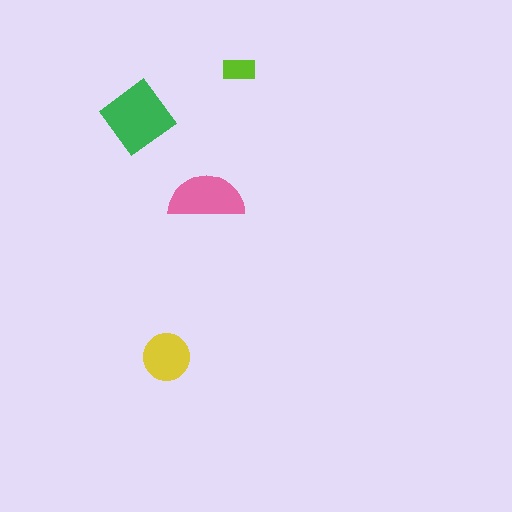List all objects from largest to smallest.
The green diamond, the pink semicircle, the yellow circle, the lime rectangle.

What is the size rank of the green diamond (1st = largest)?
1st.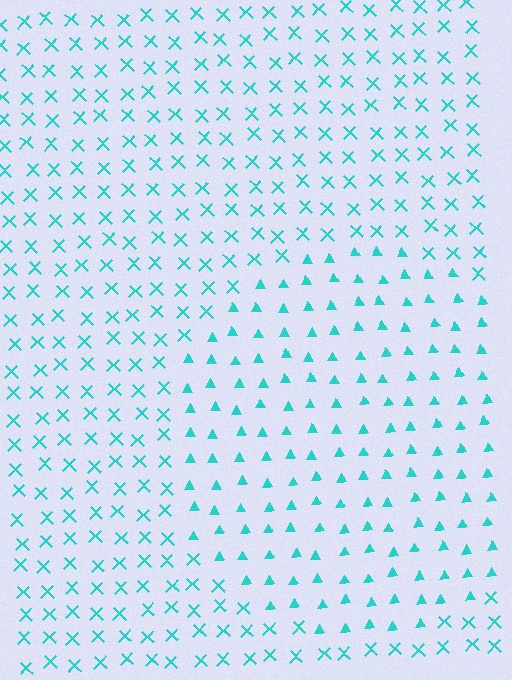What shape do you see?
I see a circle.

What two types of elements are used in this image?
The image uses triangles inside the circle region and X marks outside it.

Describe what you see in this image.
The image is filled with small cyan elements arranged in a uniform grid. A circle-shaped region contains triangles, while the surrounding area contains X marks. The boundary is defined purely by the change in element shape.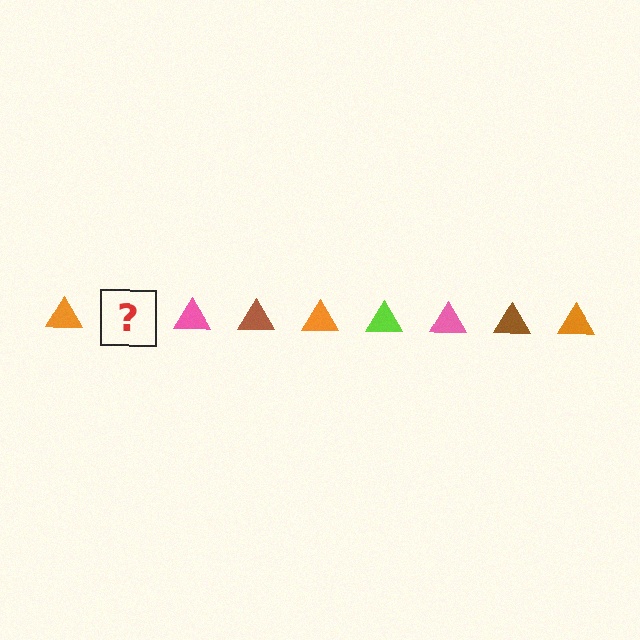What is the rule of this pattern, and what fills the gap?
The rule is that the pattern cycles through orange, lime, pink, brown triangles. The gap should be filled with a lime triangle.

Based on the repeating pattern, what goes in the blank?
The blank should be a lime triangle.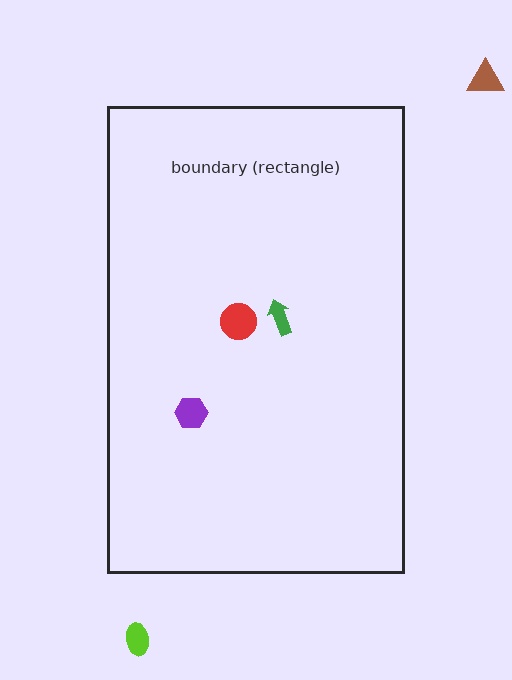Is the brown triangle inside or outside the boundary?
Outside.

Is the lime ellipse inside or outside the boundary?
Outside.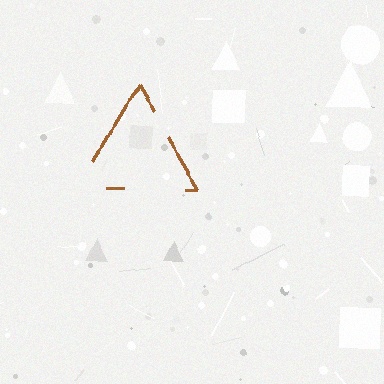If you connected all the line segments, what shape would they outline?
They would outline a triangle.